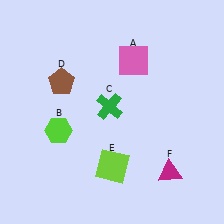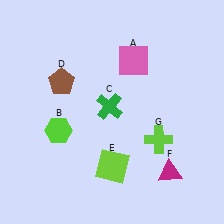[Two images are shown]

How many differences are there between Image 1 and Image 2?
There is 1 difference between the two images.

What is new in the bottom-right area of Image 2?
A lime cross (G) was added in the bottom-right area of Image 2.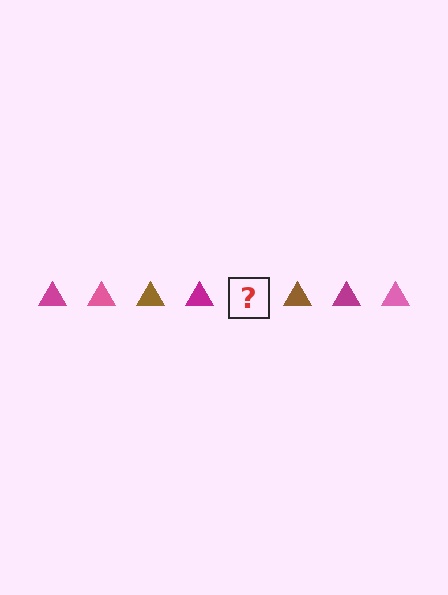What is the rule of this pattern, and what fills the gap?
The rule is that the pattern cycles through magenta, pink, brown triangles. The gap should be filled with a pink triangle.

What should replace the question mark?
The question mark should be replaced with a pink triangle.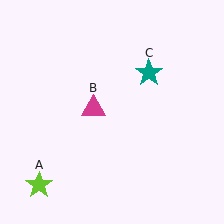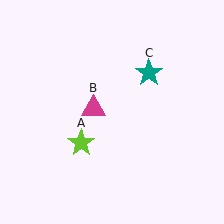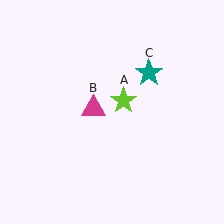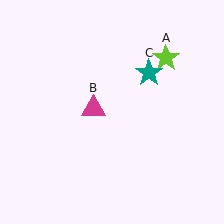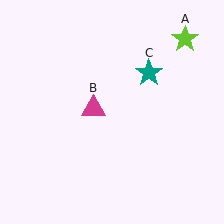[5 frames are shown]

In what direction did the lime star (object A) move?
The lime star (object A) moved up and to the right.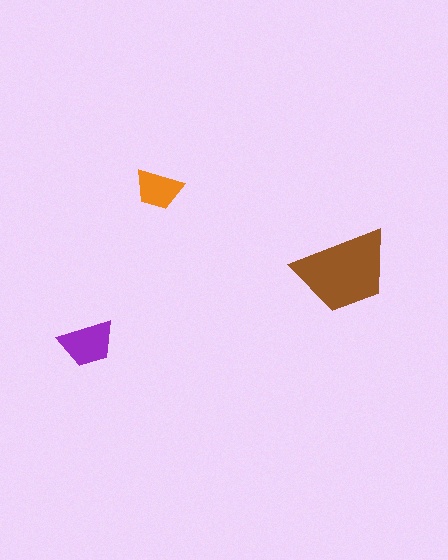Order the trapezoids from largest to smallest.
the brown one, the purple one, the orange one.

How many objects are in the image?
There are 3 objects in the image.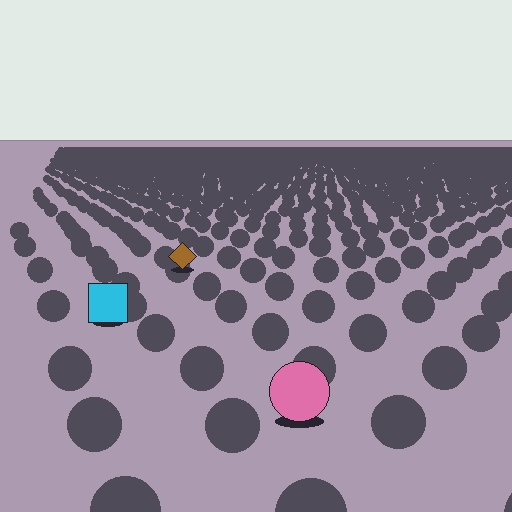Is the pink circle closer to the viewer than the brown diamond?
Yes. The pink circle is closer — you can tell from the texture gradient: the ground texture is coarser near it.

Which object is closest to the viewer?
The pink circle is closest. The texture marks near it are larger and more spread out.